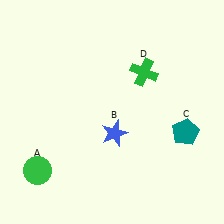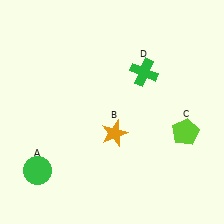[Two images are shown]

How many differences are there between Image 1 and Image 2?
There are 2 differences between the two images.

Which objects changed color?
B changed from blue to orange. C changed from teal to lime.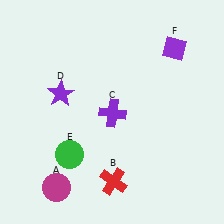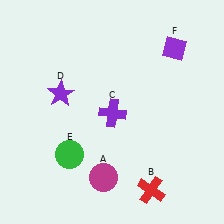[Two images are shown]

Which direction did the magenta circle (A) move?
The magenta circle (A) moved right.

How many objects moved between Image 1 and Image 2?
2 objects moved between the two images.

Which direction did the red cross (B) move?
The red cross (B) moved right.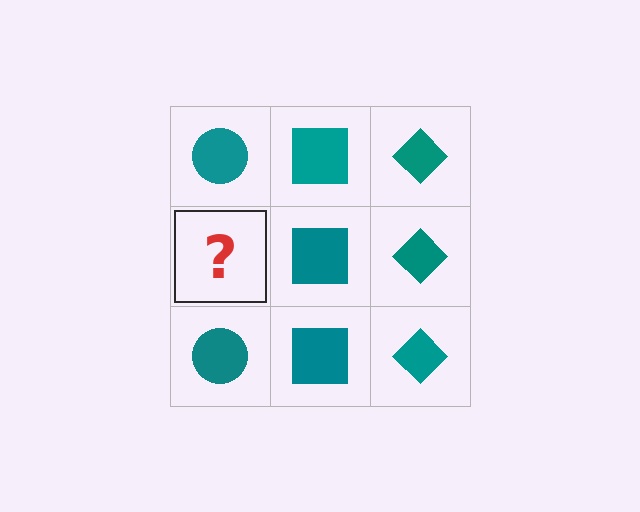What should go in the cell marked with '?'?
The missing cell should contain a teal circle.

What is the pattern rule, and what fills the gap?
The rule is that each column has a consistent shape. The gap should be filled with a teal circle.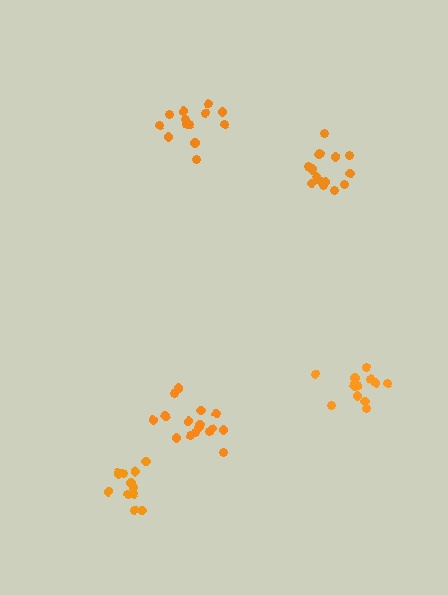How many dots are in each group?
Group 1: 16 dots, Group 2: 13 dots, Group 3: 13 dots, Group 4: 16 dots, Group 5: 12 dots (70 total).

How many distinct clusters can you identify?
There are 5 distinct clusters.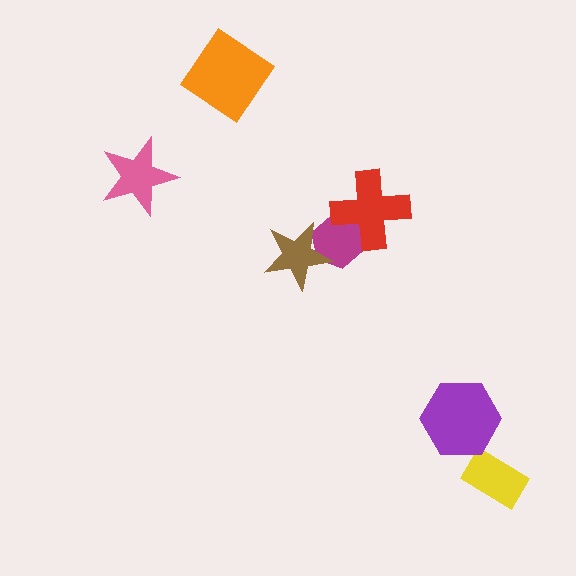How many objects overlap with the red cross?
1 object overlaps with the red cross.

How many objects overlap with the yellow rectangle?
0 objects overlap with the yellow rectangle.